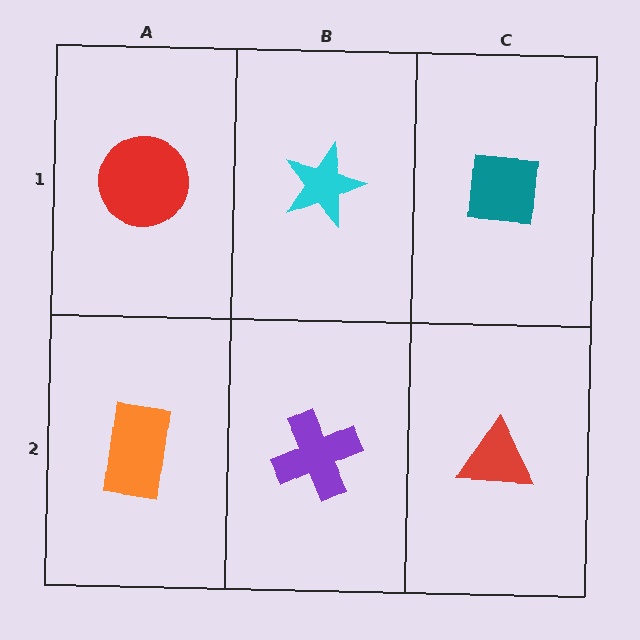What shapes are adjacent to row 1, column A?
An orange rectangle (row 2, column A), a cyan star (row 1, column B).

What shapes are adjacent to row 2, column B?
A cyan star (row 1, column B), an orange rectangle (row 2, column A), a red triangle (row 2, column C).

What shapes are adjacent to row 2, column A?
A red circle (row 1, column A), a purple cross (row 2, column B).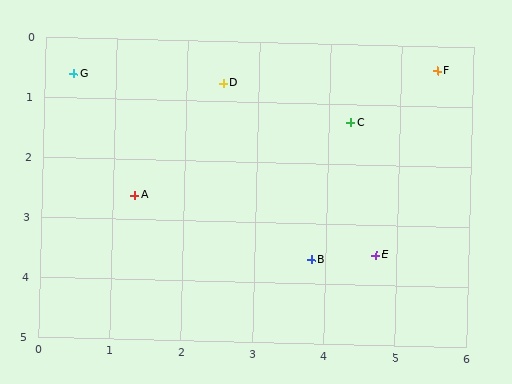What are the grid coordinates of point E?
Point E is at approximately (4.7, 3.5).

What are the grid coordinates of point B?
Point B is at approximately (3.8, 3.6).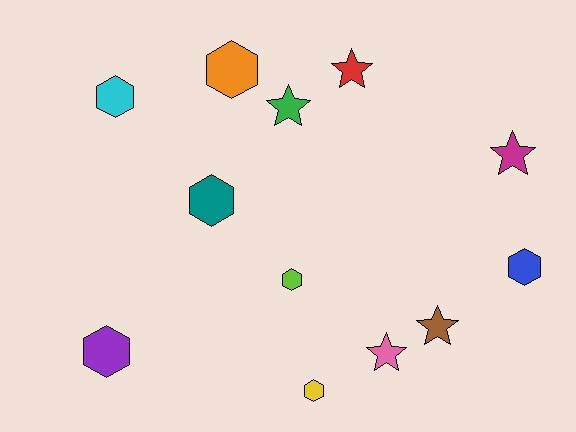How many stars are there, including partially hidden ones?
There are 5 stars.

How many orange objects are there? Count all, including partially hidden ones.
There is 1 orange object.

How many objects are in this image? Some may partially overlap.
There are 12 objects.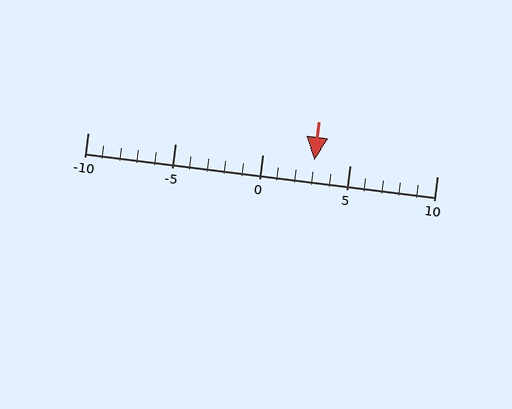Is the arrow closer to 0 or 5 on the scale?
The arrow is closer to 5.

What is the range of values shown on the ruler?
The ruler shows values from -10 to 10.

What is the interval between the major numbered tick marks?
The major tick marks are spaced 5 units apart.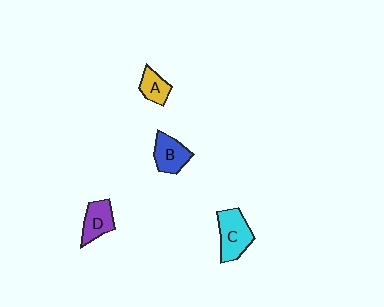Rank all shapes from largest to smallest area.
From largest to smallest: C (cyan), B (blue), D (purple), A (yellow).